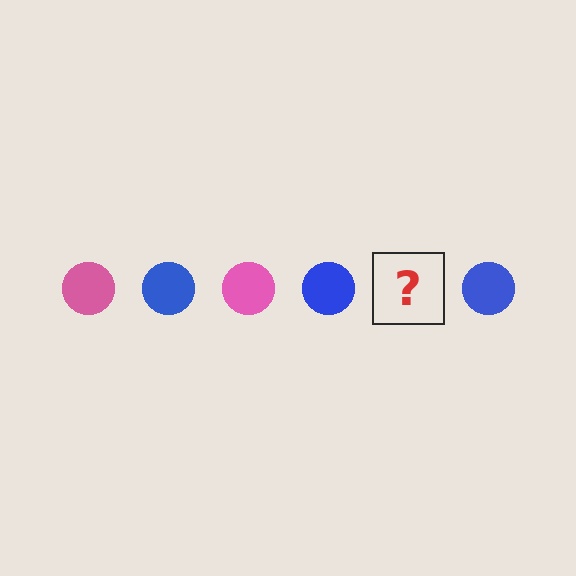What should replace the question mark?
The question mark should be replaced with a pink circle.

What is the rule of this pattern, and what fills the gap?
The rule is that the pattern cycles through pink, blue circles. The gap should be filled with a pink circle.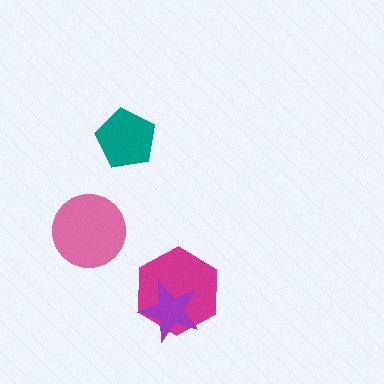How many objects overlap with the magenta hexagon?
1 object overlaps with the magenta hexagon.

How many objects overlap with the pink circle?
0 objects overlap with the pink circle.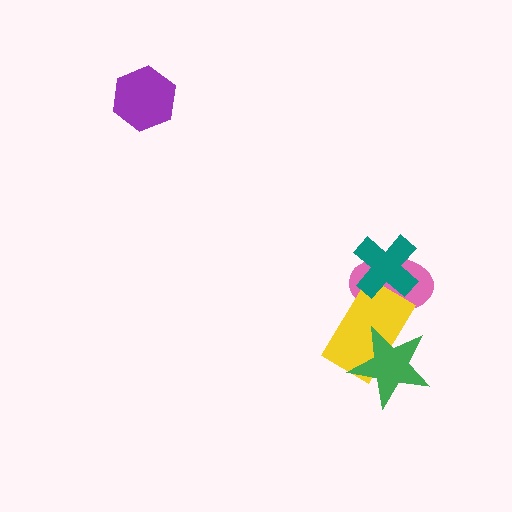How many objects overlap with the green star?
1 object overlaps with the green star.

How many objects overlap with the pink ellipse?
2 objects overlap with the pink ellipse.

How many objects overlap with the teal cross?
2 objects overlap with the teal cross.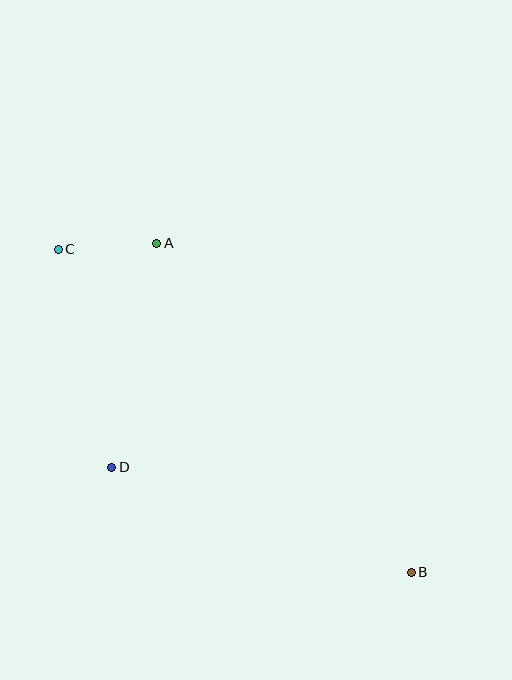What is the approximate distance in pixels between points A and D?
The distance between A and D is approximately 229 pixels.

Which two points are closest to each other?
Points A and C are closest to each other.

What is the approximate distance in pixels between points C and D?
The distance between C and D is approximately 225 pixels.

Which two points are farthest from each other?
Points B and C are farthest from each other.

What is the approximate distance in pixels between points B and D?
The distance between B and D is approximately 317 pixels.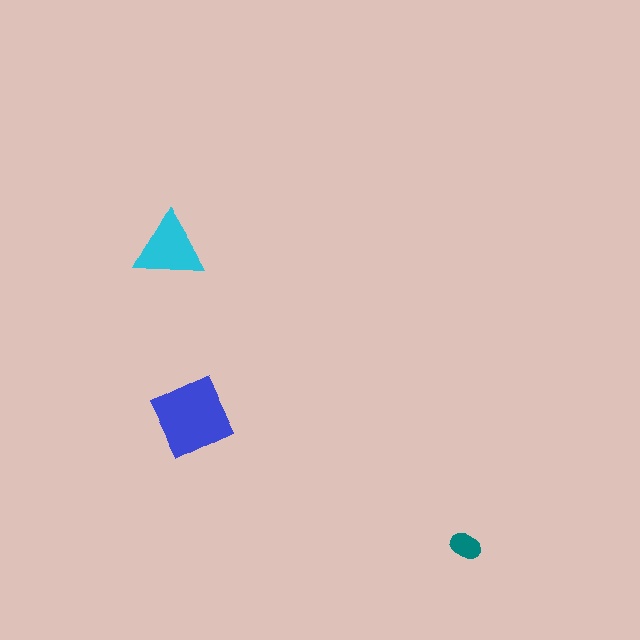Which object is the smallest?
The teal ellipse.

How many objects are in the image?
There are 3 objects in the image.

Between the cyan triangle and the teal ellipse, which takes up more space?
The cyan triangle.